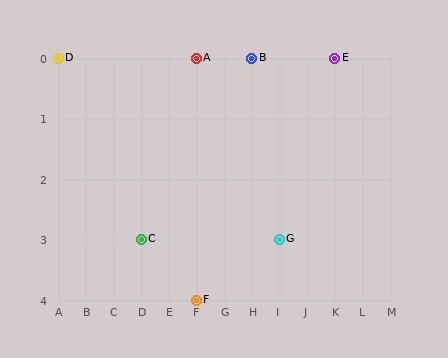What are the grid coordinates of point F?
Point F is at grid coordinates (F, 4).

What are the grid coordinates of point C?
Point C is at grid coordinates (D, 3).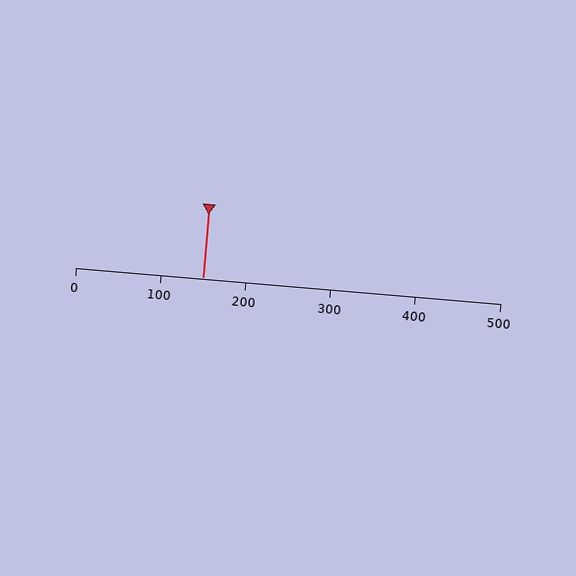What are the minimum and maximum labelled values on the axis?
The axis runs from 0 to 500.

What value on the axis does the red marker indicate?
The marker indicates approximately 150.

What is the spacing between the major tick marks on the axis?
The major ticks are spaced 100 apart.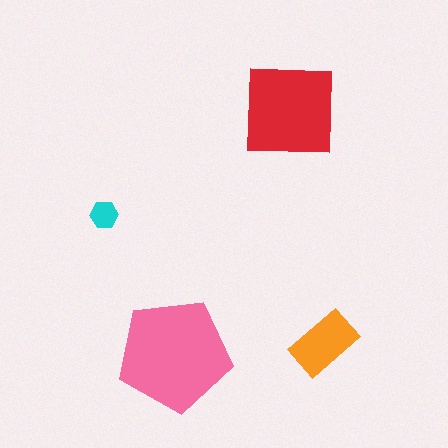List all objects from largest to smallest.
The pink pentagon, the red square, the orange rectangle, the cyan hexagon.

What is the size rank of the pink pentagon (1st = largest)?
1st.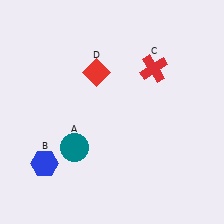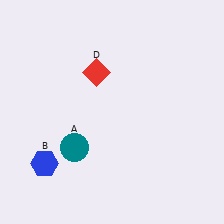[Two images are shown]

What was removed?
The red cross (C) was removed in Image 2.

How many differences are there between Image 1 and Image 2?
There is 1 difference between the two images.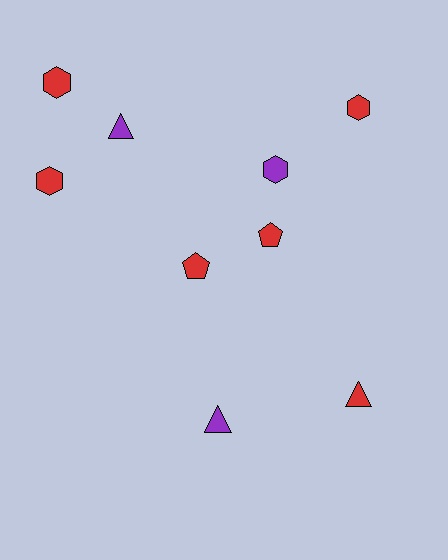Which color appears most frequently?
Red, with 6 objects.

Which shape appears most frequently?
Hexagon, with 4 objects.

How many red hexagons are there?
There are 3 red hexagons.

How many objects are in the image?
There are 9 objects.